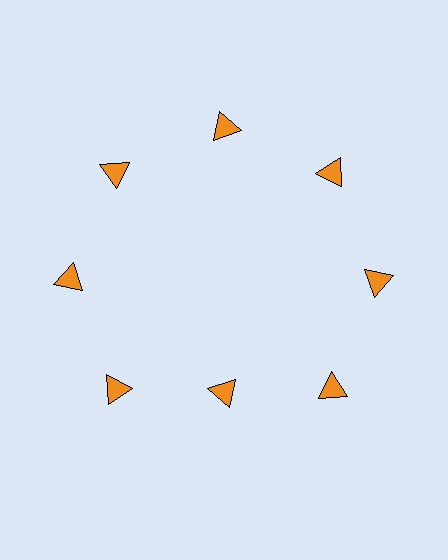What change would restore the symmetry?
The symmetry would be restored by moving it outward, back onto the ring so that all 8 triangles sit at equal angles and equal distance from the center.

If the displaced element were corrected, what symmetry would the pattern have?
It would have 8-fold rotational symmetry — the pattern would map onto itself every 45 degrees.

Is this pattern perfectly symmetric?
No. The 8 orange triangles are arranged in a ring, but one element near the 6 o'clock position is pulled inward toward the center, breaking the 8-fold rotational symmetry.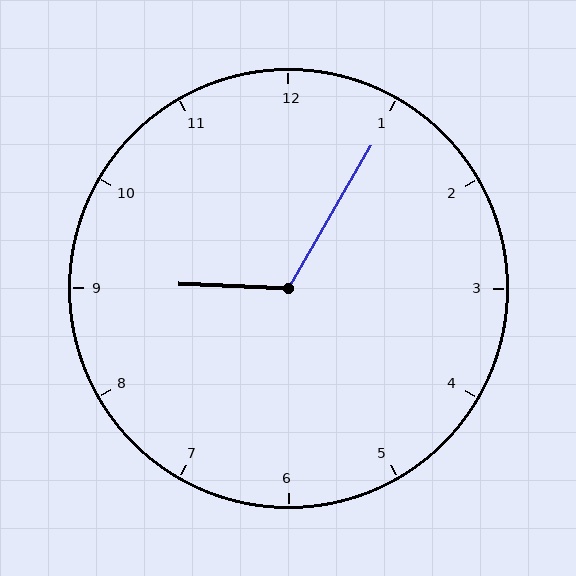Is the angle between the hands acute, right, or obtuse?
It is obtuse.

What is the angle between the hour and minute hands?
Approximately 118 degrees.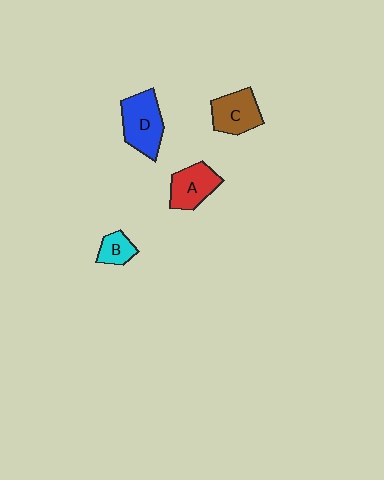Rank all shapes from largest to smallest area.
From largest to smallest: D (blue), C (brown), A (red), B (cyan).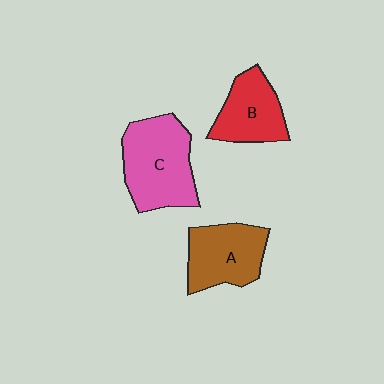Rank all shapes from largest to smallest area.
From largest to smallest: C (pink), A (brown), B (red).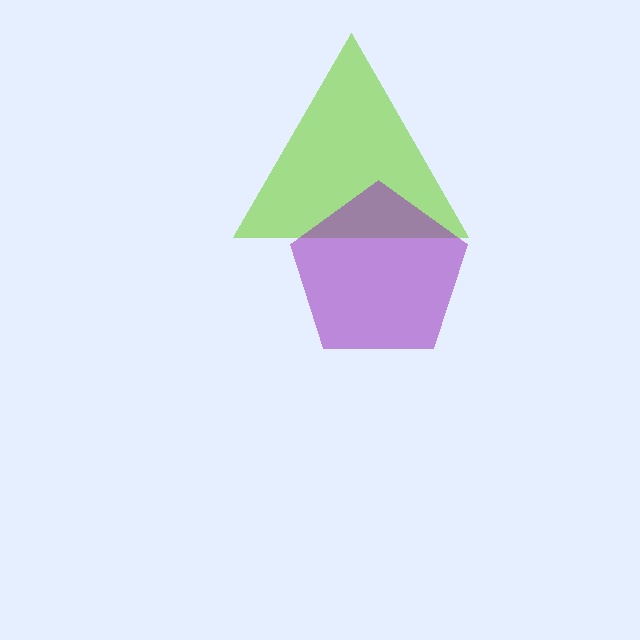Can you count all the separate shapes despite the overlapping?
Yes, there are 2 separate shapes.